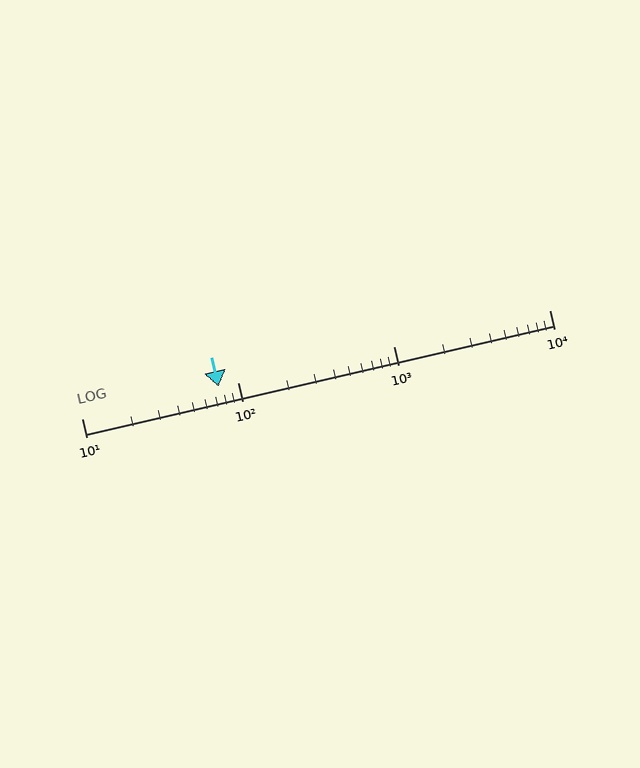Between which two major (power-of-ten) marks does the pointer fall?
The pointer is between 10 and 100.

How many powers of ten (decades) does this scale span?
The scale spans 3 decades, from 10 to 10000.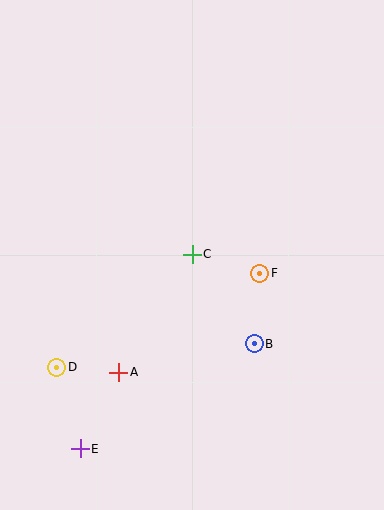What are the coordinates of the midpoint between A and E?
The midpoint between A and E is at (99, 410).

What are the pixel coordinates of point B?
Point B is at (254, 344).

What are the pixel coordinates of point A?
Point A is at (119, 372).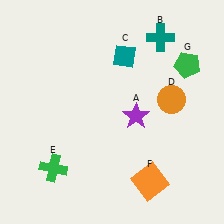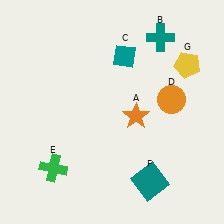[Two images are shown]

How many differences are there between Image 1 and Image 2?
There are 3 differences between the two images.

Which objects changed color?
A changed from purple to orange. F changed from orange to teal. G changed from green to yellow.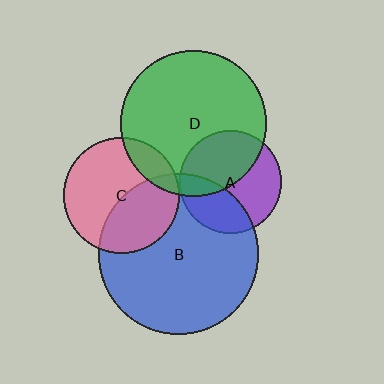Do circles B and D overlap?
Yes.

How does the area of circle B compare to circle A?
Approximately 2.4 times.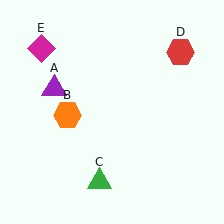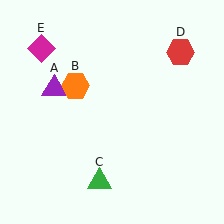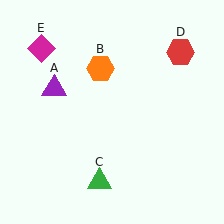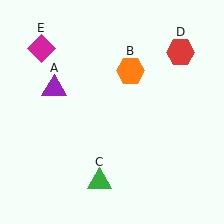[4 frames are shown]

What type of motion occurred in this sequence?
The orange hexagon (object B) rotated clockwise around the center of the scene.